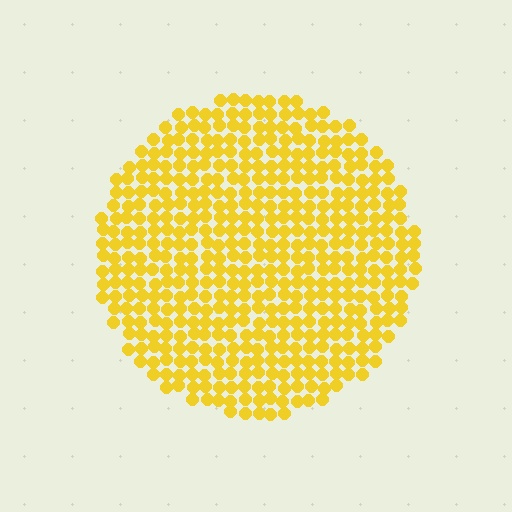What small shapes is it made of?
It is made of small circles.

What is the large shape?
The large shape is a circle.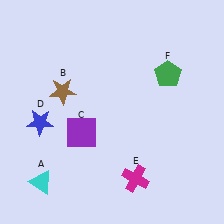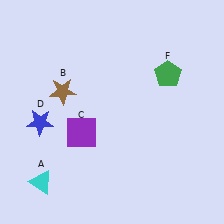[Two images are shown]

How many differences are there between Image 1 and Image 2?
There is 1 difference between the two images.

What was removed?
The magenta cross (E) was removed in Image 2.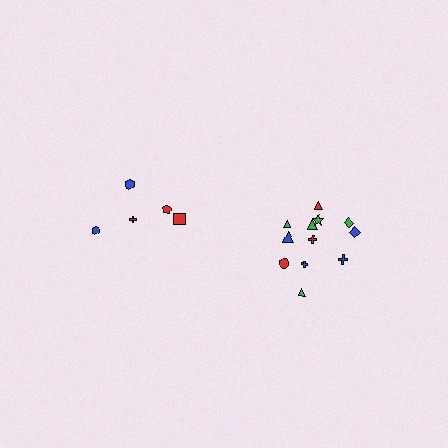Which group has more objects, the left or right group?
The right group.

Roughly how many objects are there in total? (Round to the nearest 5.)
Roughly 15 objects in total.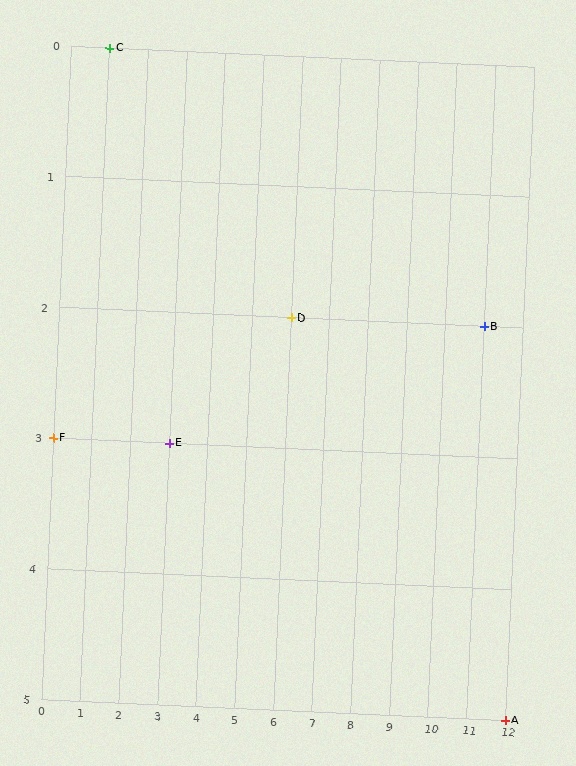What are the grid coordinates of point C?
Point C is at grid coordinates (1, 0).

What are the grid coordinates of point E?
Point E is at grid coordinates (3, 3).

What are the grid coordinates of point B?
Point B is at grid coordinates (11, 2).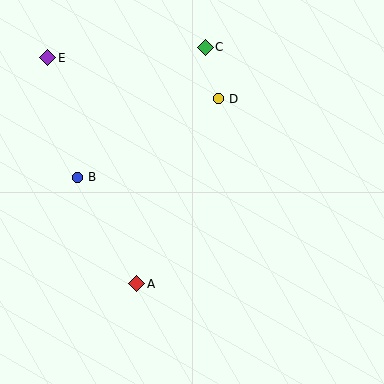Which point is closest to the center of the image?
Point D at (219, 99) is closest to the center.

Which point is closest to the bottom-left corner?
Point A is closest to the bottom-left corner.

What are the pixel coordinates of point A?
Point A is at (137, 284).